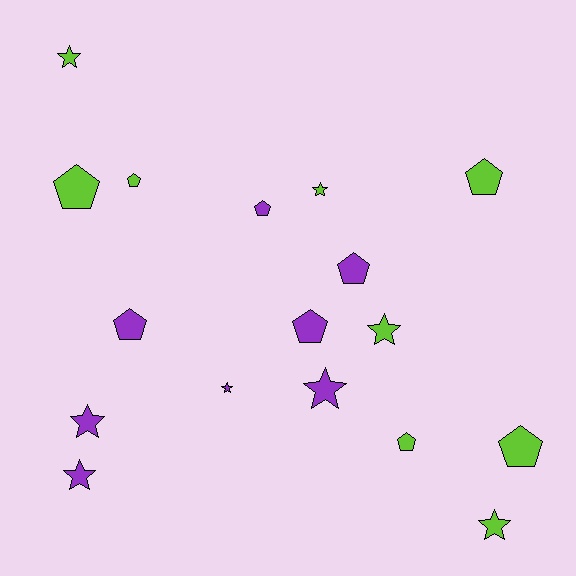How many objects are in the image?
There are 17 objects.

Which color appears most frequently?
Lime, with 9 objects.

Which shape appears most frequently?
Pentagon, with 9 objects.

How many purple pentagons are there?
There are 4 purple pentagons.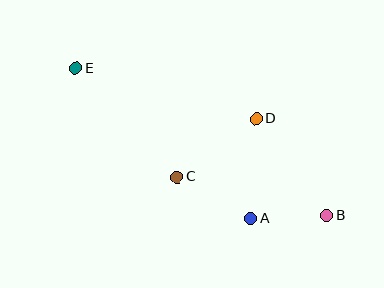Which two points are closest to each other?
Points A and B are closest to each other.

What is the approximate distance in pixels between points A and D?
The distance between A and D is approximately 100 pixels.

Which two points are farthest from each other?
Points B and E are farthest from each other.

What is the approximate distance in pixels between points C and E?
The distance between C and E is approximately 149 pixels.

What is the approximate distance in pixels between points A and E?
The distance between A and E is approximately 230 pixels.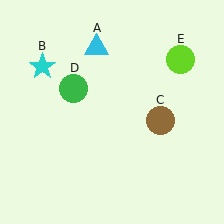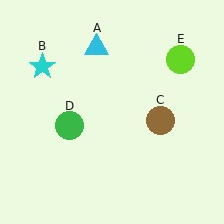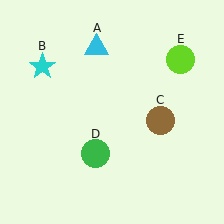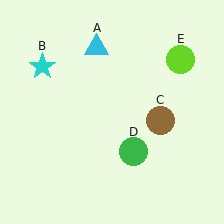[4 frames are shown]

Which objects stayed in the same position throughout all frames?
Cyan triangle (object A) and cyan star (object B) and brown circle (object C) and lime circle (object E) remained stationary.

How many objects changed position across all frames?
1 object changed position: green circle (object D).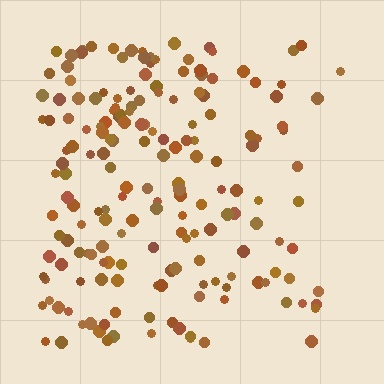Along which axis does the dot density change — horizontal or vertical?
Horizontal.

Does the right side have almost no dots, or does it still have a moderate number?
Still a moderate number, just noticeably fewer than the left.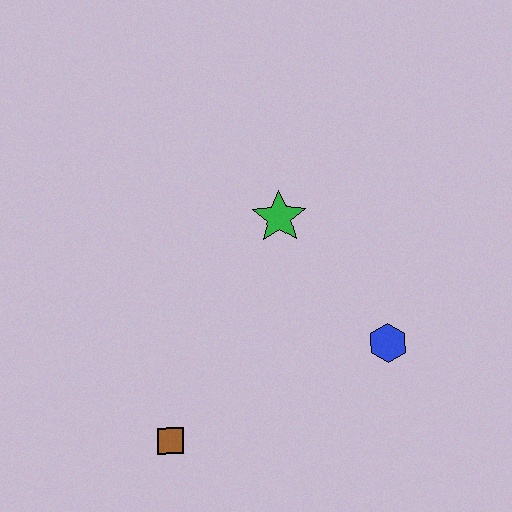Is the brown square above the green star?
No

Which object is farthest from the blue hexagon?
The brown square is farthest from the blue hexagon.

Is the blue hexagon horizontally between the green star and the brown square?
No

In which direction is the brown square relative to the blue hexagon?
The brown square is to the left of the blue hexagon.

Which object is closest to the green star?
The blue hexagon is closest to the green star.